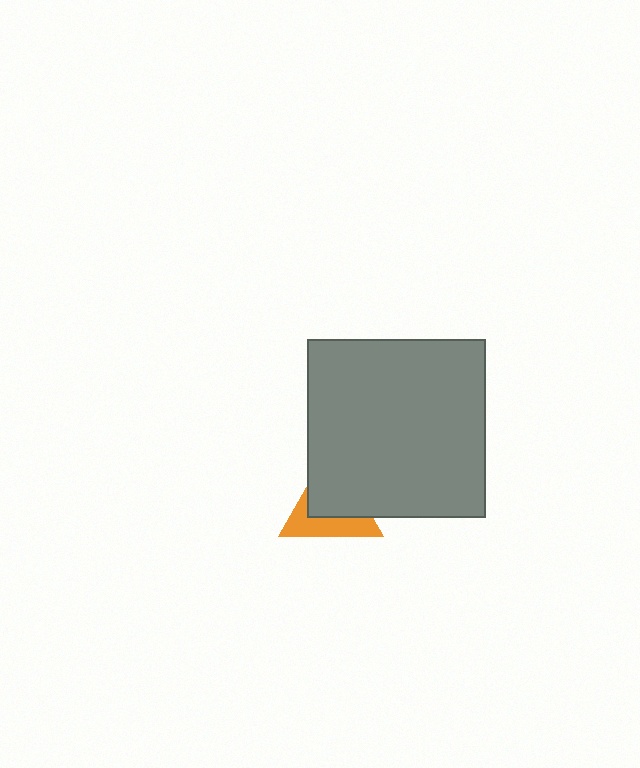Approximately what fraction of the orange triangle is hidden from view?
Roughly 55% of the orange triangle is hidden behind the gray square.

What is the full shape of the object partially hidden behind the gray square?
The partially hidden object is an orange triangle.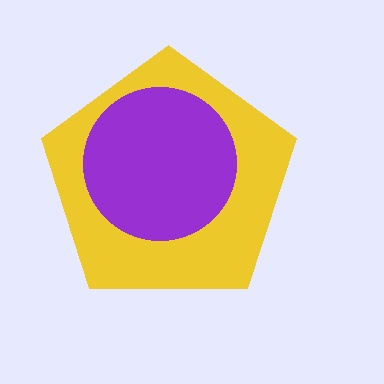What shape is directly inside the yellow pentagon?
The purple circle.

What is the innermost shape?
The purple circle.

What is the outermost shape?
The yellow pentagon.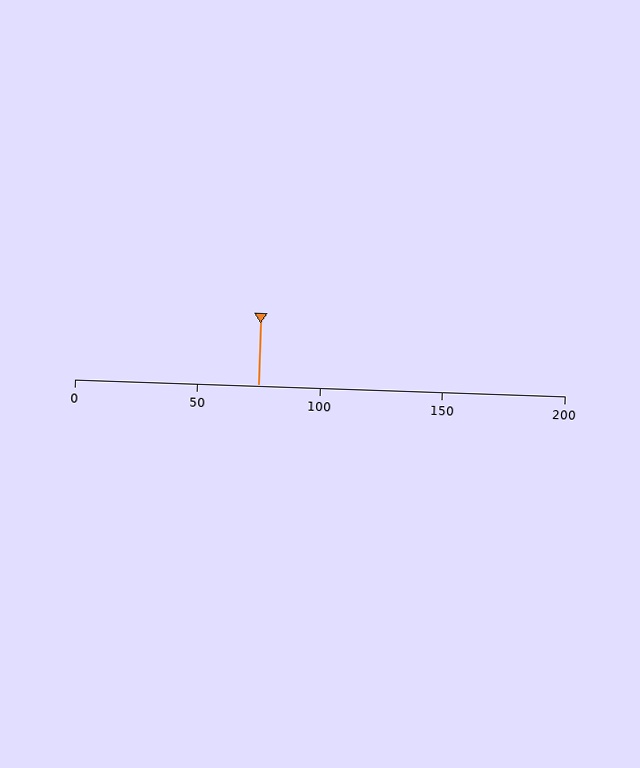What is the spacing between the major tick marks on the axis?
The major ticks are spaced 50 apart.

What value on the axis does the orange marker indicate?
The marker indicates approximately 75.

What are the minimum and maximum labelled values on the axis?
The axis runs from 0 to 200.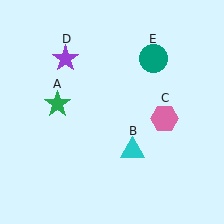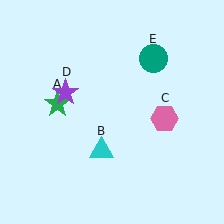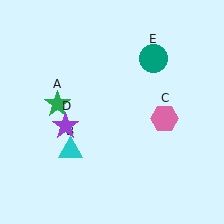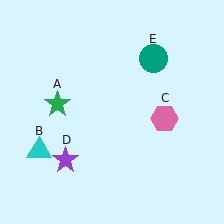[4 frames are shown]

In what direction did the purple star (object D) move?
The purple star (object D) moved down.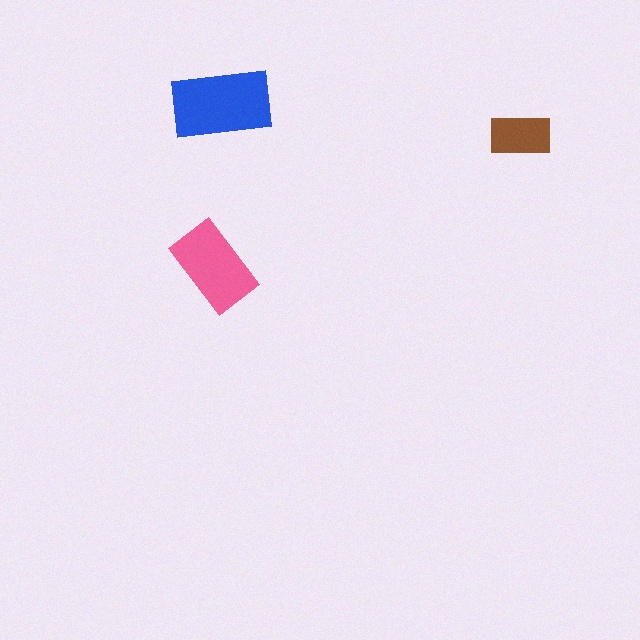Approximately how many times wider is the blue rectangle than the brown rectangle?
About 1.5 times wider.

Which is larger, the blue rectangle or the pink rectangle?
The blue one.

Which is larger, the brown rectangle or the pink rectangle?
The pink one.